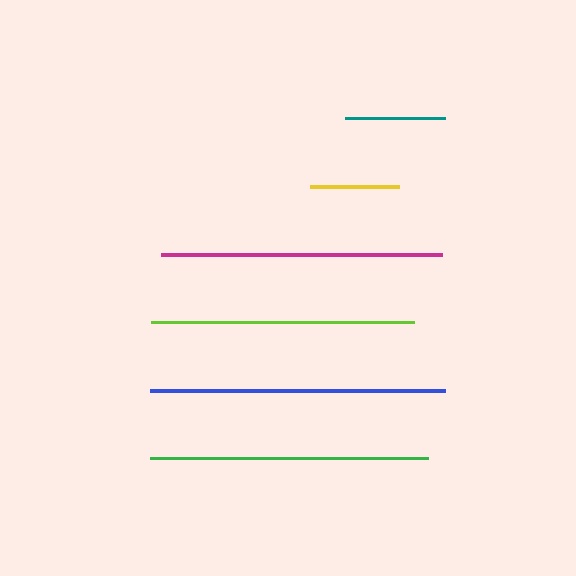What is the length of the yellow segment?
The yellow segment is approximately 89 pixels long.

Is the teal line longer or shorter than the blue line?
The blue line is longer than the teal line.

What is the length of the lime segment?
The lime segment is approximately 263 pixels long.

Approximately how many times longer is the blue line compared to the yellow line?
The blue line is approximately 3.3 times the length of the yellow line.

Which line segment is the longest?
The blue line is the longest at approximately 295 pixels.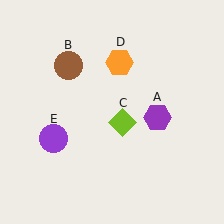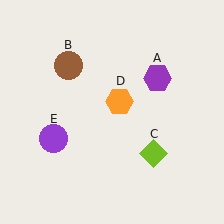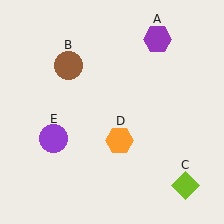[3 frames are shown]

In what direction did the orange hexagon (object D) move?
The orange hexagon (object D) moved down.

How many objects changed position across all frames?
3 objects changed position: purple hexagon (object A), lime diamond (object C), orange hexagon (object D).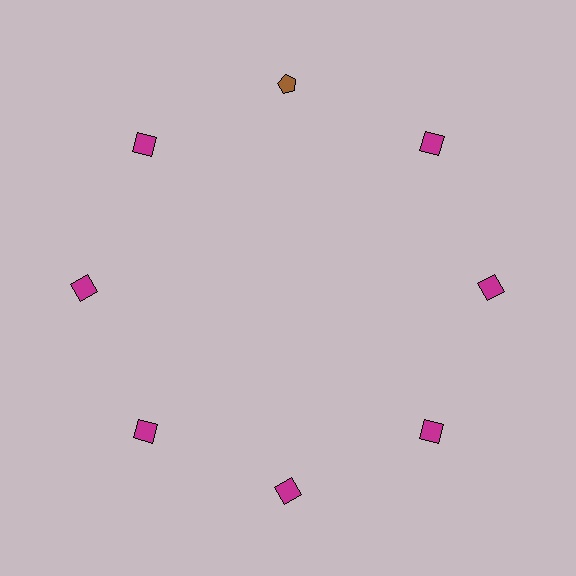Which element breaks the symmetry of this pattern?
The brown pentagon at roughly the 12 o'clock position breaks the symmetry. All other shapes are magenta squares.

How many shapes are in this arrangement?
There are 8 shapes arranged in a ring pattern.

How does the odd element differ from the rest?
It differs in both color (brown instead of magenta) and shape (pentagon instead of square).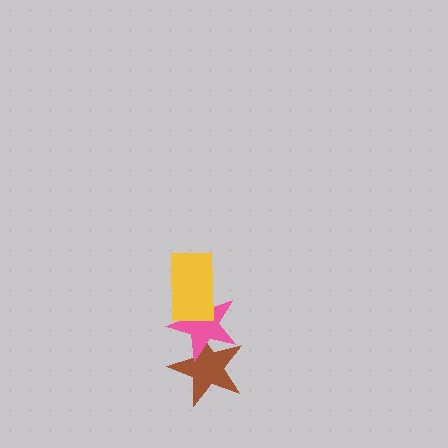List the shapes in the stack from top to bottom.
From top to bottom: the yellow rectangle, the pink star, the brown star.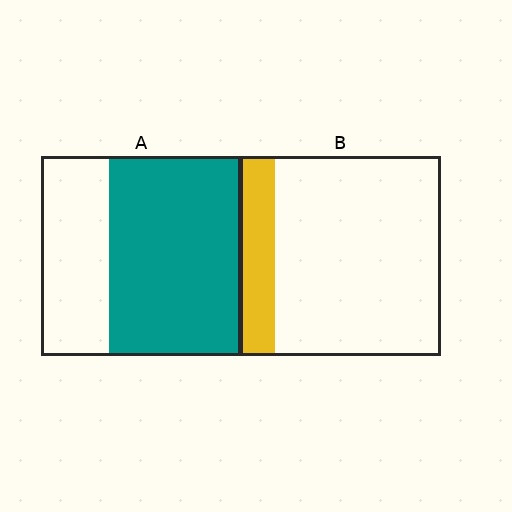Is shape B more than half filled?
No.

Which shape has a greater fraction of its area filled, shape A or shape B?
Shape A.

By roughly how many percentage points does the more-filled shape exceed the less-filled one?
By roughly 50 percentage points (A over B).